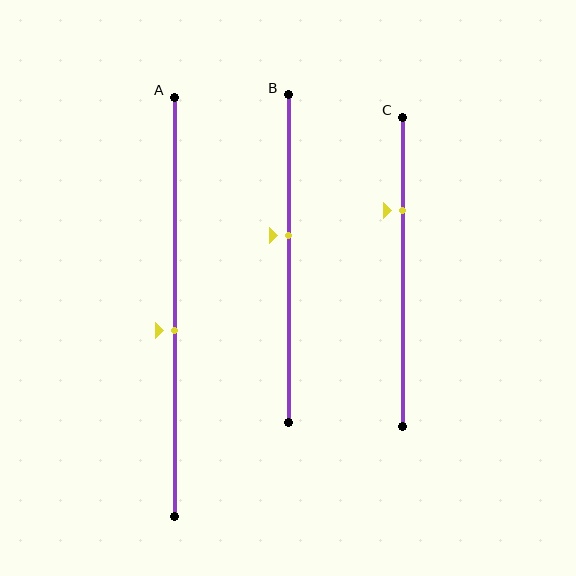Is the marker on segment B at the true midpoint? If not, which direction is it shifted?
No, the marker on segment B is shifted upward by about 7% of the segment length.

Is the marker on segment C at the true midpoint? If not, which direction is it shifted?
No, the marker on segment C is shifted upward by about 20% of the segment length.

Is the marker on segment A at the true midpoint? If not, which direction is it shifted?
No, the marker on segment A is shifted downward by about 6% of the segment length.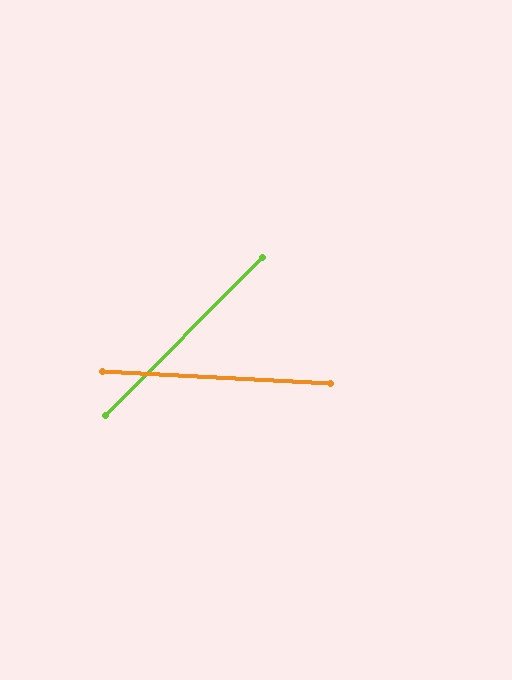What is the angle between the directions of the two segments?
Approximately 48 degrees.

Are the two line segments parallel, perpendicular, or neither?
Neither parallel nor perpendicular — they differ by about 48°.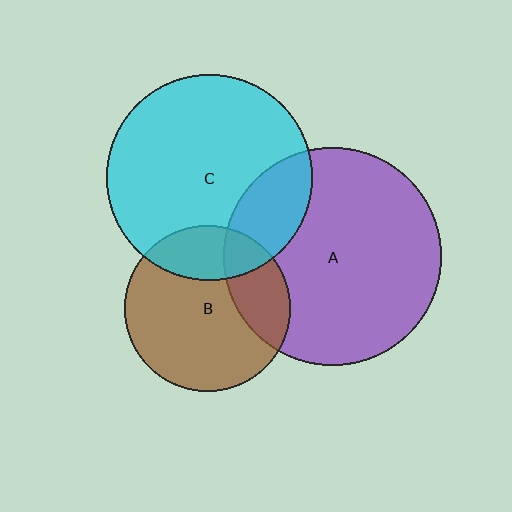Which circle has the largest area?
Circle A (purple).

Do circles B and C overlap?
Yes.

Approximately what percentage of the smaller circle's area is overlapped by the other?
Approximately 25%.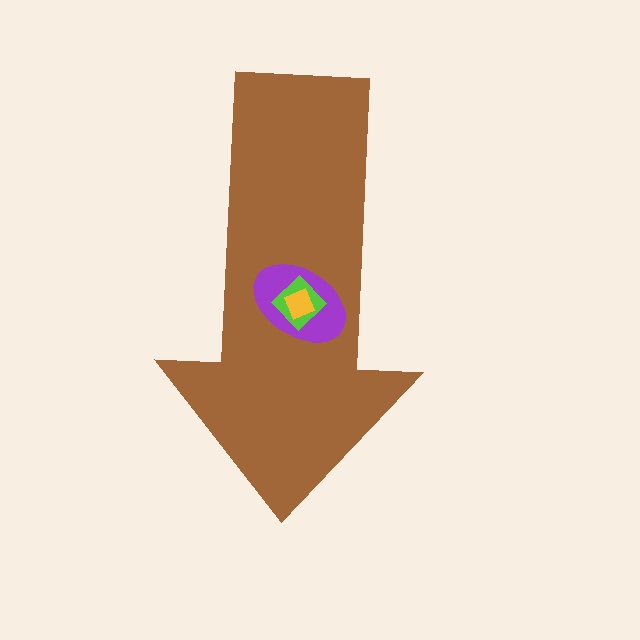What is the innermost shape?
The yellow diamond.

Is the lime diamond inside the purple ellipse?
Yes.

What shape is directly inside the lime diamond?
The yellow diamond.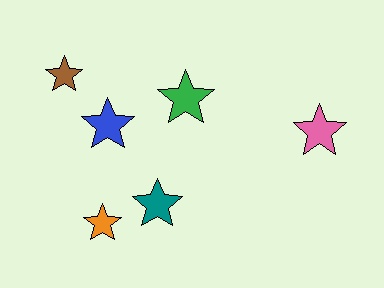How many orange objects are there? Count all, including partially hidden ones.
There is 1 orange object.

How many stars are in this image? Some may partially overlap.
There are 6 stars.